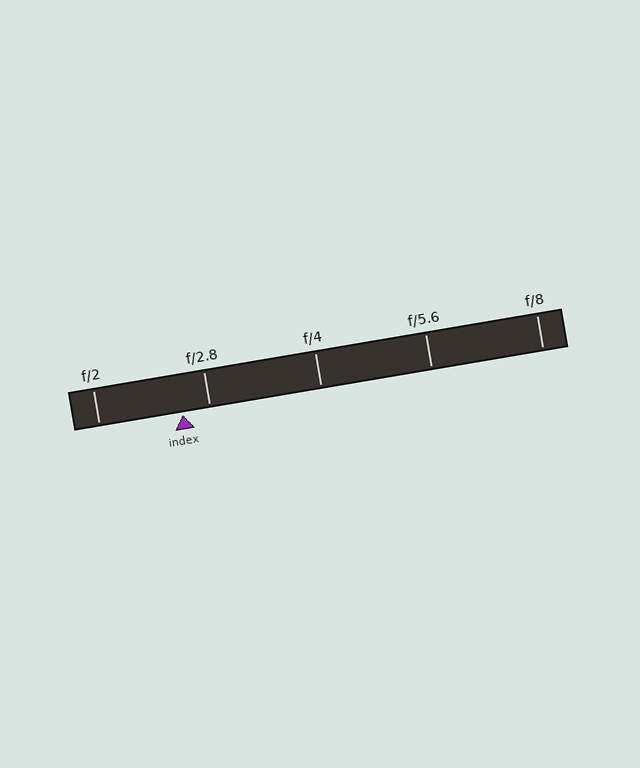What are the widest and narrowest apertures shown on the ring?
The widest aperture shown is f/2 and the narrowest is f/8.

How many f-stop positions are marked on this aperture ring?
There are 5 f-stop positions marked.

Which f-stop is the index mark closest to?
The index mark is closest to f/2.8.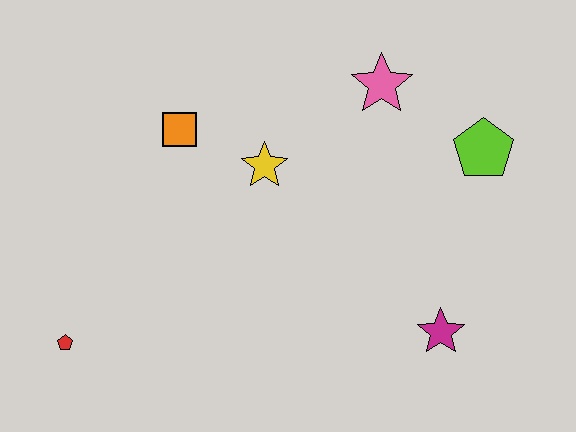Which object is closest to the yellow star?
The orange square is closest to the yellow star.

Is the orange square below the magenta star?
No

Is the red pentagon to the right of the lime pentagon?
No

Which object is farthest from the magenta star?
The red pentagon is farthest from the magenta star.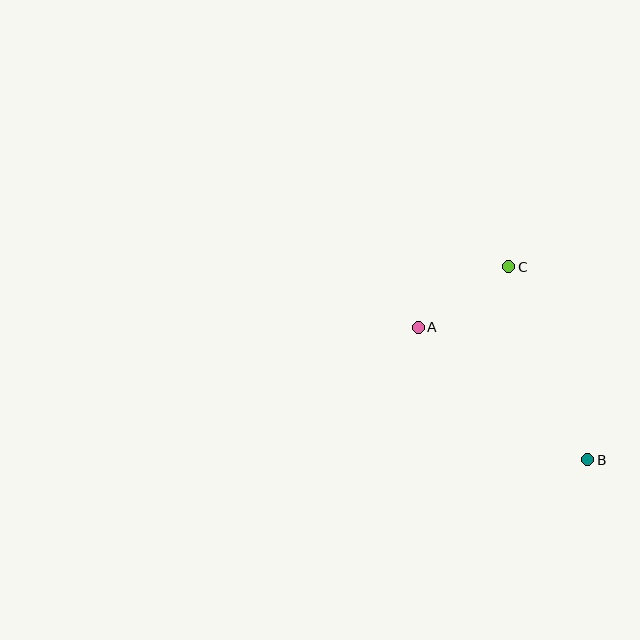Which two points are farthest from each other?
Points A and B are farthest from each other.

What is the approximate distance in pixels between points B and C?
The distance between B and C is approximately 208 pixels.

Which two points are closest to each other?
Points A and C are closest to each other.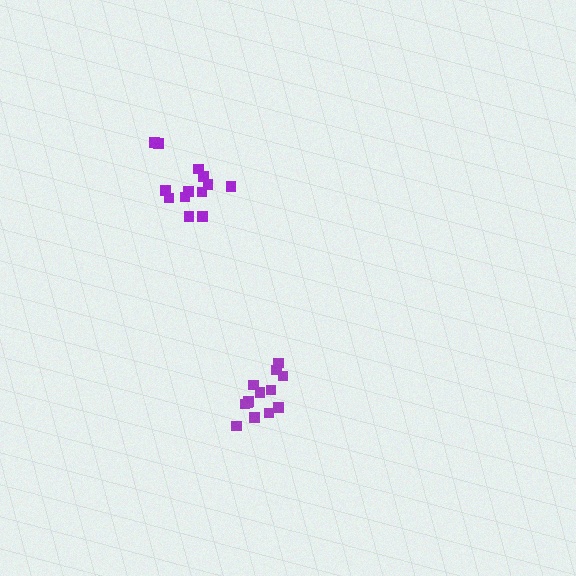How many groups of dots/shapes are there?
There are 2 groups.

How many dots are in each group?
Group 1: 13 dots, Group 2: 13 dots (26 total).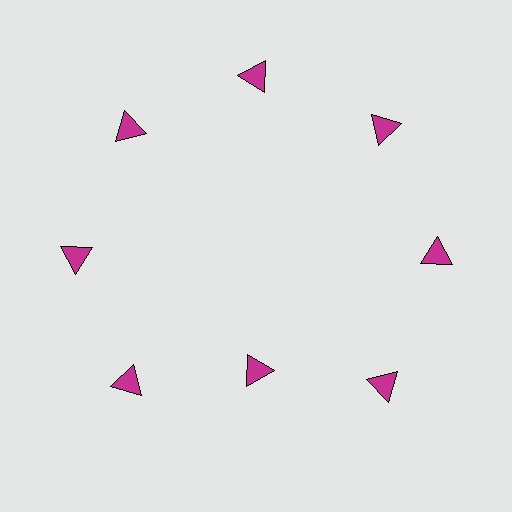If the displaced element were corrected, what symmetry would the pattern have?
It would have 8-fold rotational symmetry — the pattern would map onto itself every 45 degrees.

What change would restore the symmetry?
The symmetry would be restored by moving it outward, back onto the ring so that all 8 triangles sit at equal angles and equal distance from the center.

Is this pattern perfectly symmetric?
No. The 8 magenta triangles are arranged in a ring, but one element near the 6 o'clock position is pulled inward toward the center, breaking the 8-fold rotational symmetry.